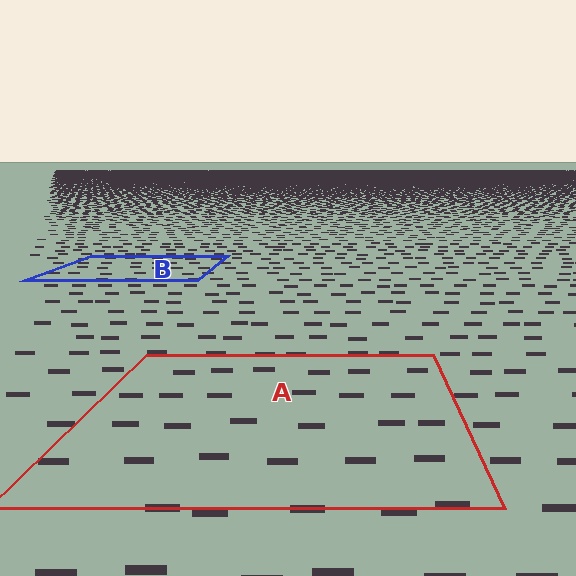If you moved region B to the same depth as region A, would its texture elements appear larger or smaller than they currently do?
They would appear larger. At a closer depth, the same texture elements are projected at a bigger on-screen size.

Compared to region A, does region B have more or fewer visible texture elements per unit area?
Region B has more texture elements per unit area — they are packed more densely because it is farther away.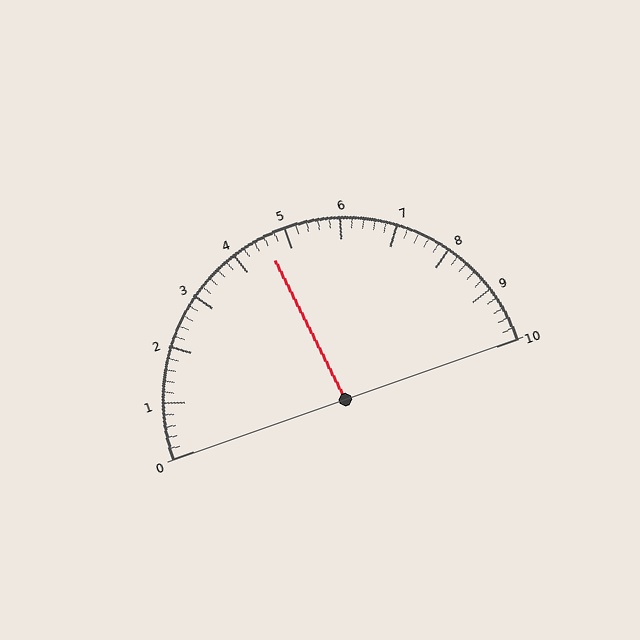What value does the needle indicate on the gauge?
The needle indicates approximately 4.6.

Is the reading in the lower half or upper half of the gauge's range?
The reading is in the lower half of the range (0 to 10).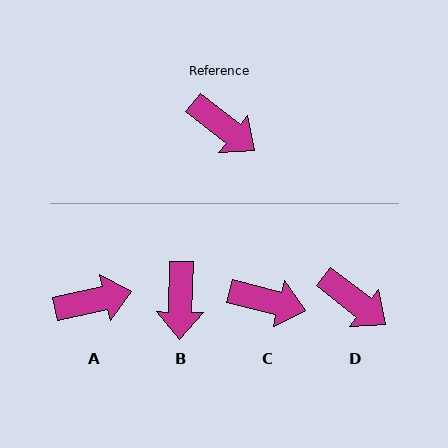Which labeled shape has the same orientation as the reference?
D.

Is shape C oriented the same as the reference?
No, it is off by about 24 degrees.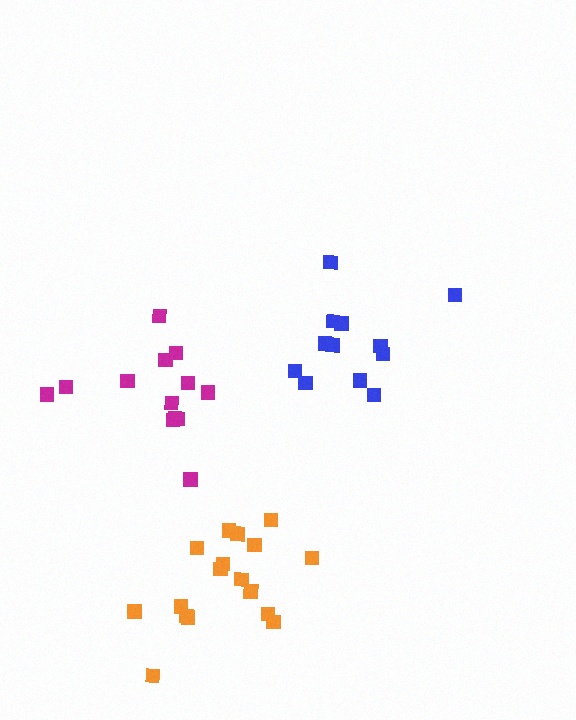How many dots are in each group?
Group 1: 12 dots, Group 2: 17 dots, Group 3: 13 dots (42 total).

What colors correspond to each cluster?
The clusters are colored: blue, orange, magenta.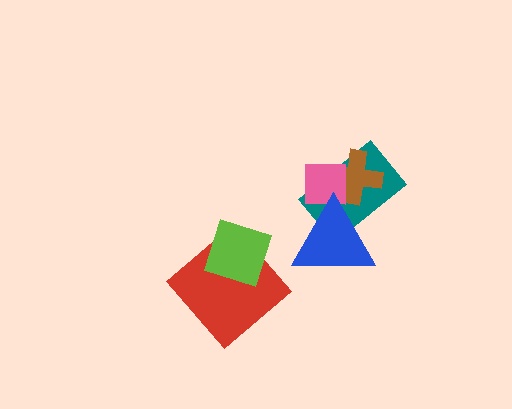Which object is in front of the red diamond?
The lime diamond is in front of the red diamond.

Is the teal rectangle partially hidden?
Yes, it is partially covered by another shape.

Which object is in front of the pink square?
The blue triangle is in front of the pink square.